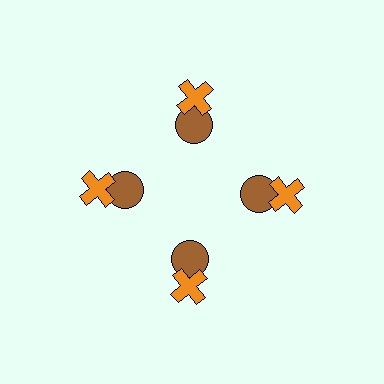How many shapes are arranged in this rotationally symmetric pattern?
There are 8 shapes, arranged in 4 groups of 2.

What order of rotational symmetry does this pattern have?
This pattern has 4-fold rotational symmetry.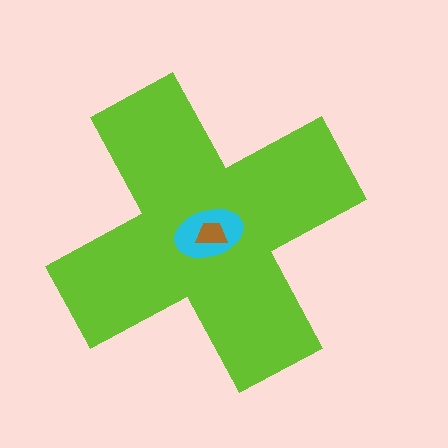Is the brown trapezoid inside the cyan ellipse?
Yes.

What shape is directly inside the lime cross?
The cyan ellipse.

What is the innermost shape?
The brown trapezoid.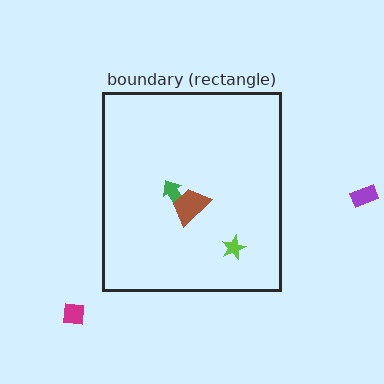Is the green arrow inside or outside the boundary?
Inside.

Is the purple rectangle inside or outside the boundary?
Outside.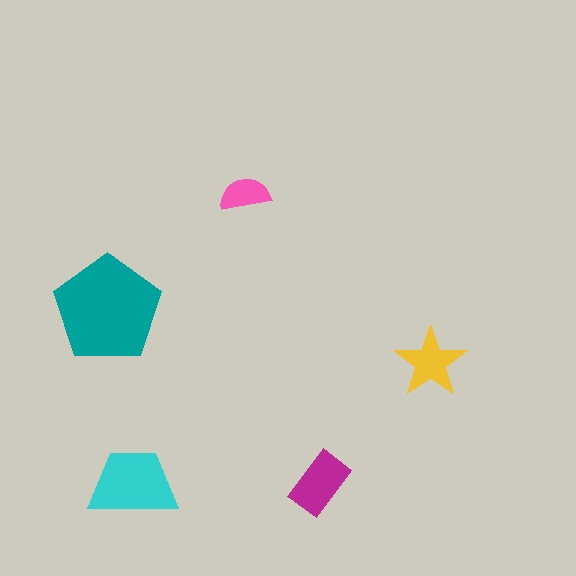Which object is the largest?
The teal pentagon.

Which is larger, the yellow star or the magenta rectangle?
The magenta rectangle.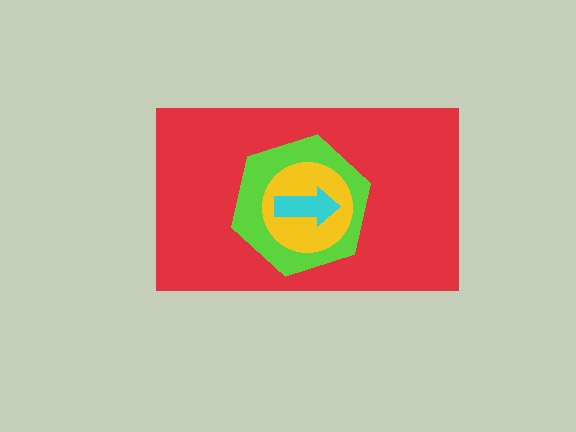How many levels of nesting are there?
4.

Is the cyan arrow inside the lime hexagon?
Yes.